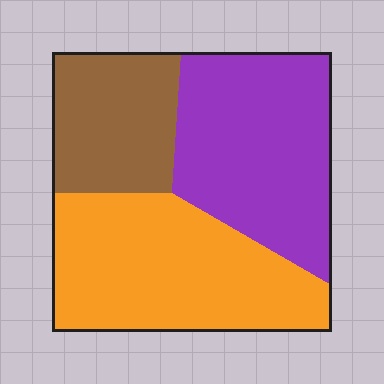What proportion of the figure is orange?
Orange covers roughly 40% of the figure.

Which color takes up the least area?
Brown, at roughly 20%.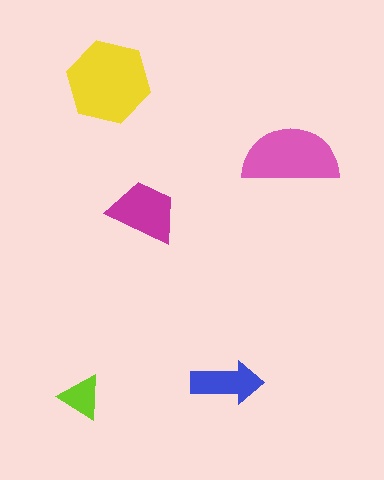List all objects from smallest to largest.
The lime triangle, the blue arrow, the magenta trapezoid, the pink semicircle, the yellow hexagon.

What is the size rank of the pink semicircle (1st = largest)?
2nd.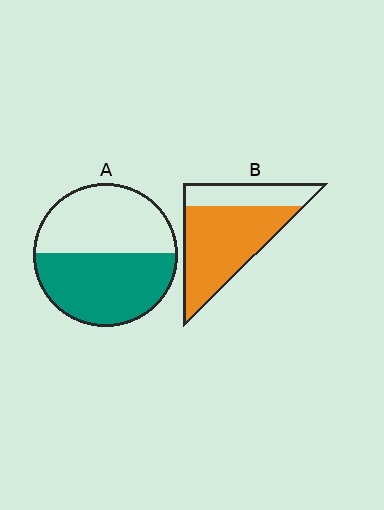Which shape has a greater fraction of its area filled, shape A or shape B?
Shape B.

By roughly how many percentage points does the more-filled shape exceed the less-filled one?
By roughly 20 percentage points (B over A).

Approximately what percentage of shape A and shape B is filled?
A is approximately 50% and B is approximately 70%.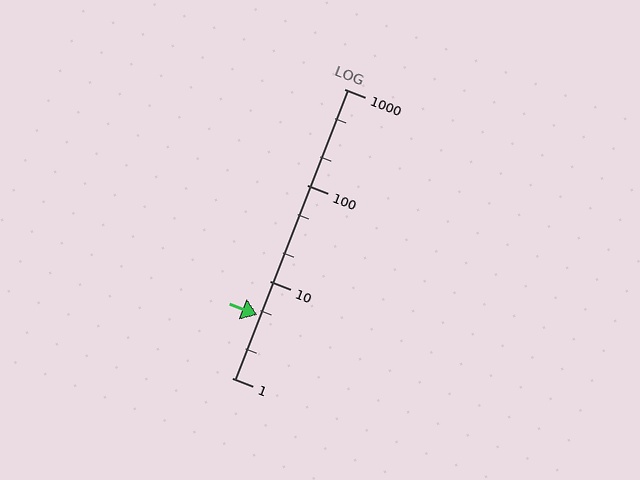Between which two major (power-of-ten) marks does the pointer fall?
The pointer is between 1 and 10.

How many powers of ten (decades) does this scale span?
The scale spans 3 decades, from 1 to 1000.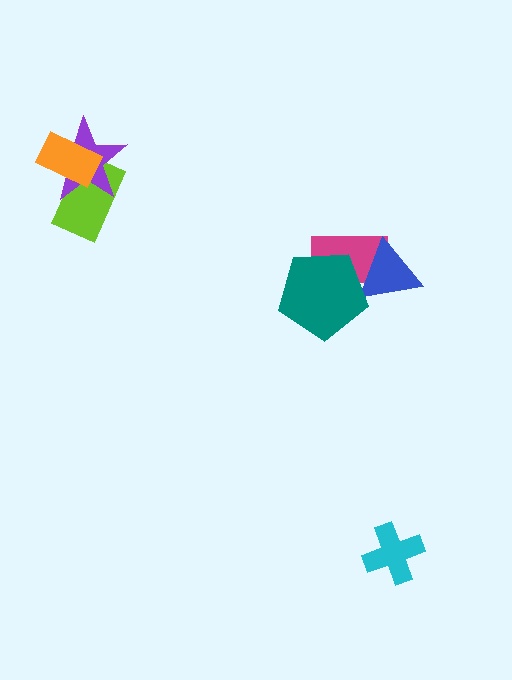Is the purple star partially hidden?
Yes, it is partially covered by another shape.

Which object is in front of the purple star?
The orange rectangle is in front of the purple star.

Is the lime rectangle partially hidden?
Yes, it is partially covered by another shape.